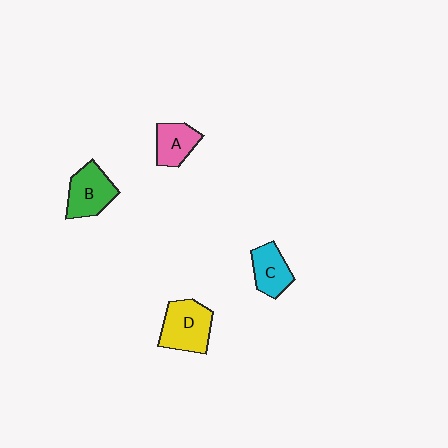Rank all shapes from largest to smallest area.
From largest to smallest: D (yellow), B (green), C (cyan), A (pink).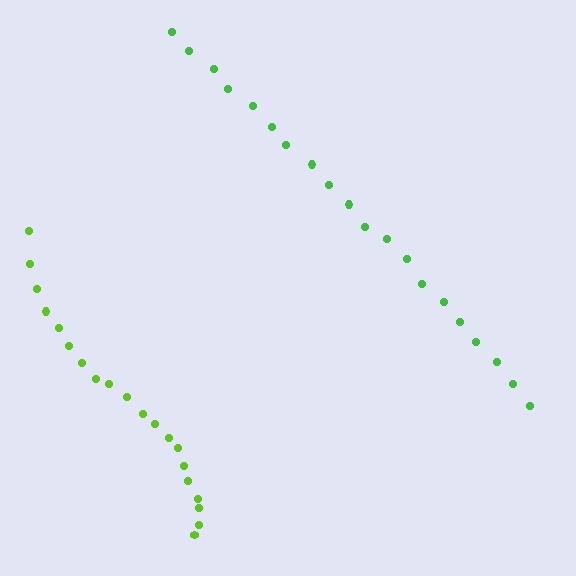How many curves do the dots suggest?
There are 2 distinct paths.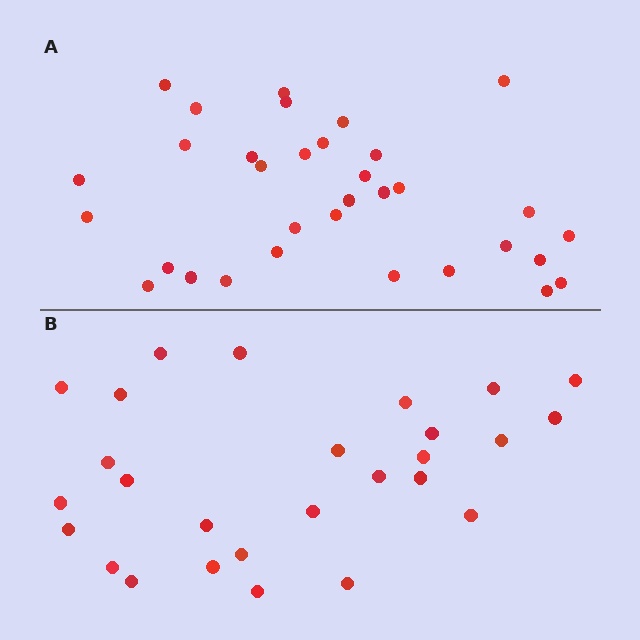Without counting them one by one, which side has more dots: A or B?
Region A (the top region) has more dots.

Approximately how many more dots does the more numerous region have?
Region A has about 6 more dots than region B.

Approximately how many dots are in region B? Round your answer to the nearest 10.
About 30 dots. (The exact count is 27, which rounds to 30.)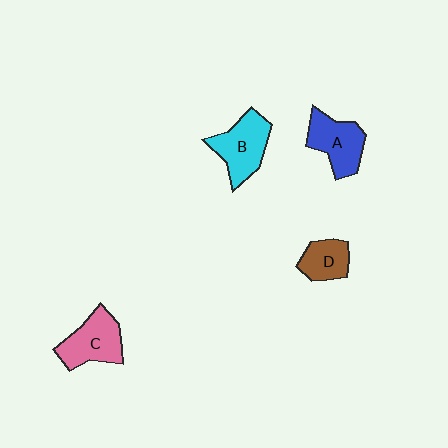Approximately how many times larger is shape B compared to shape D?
Approximately 1.6 times.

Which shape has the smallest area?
Shape D (brown).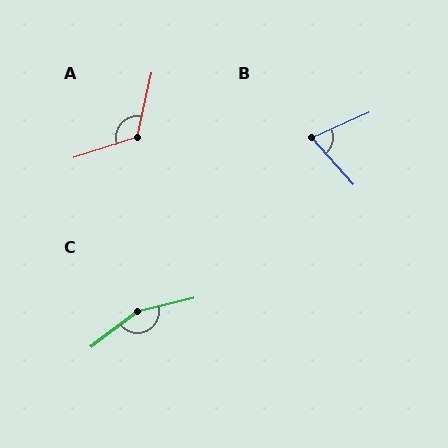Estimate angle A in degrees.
Approximately 121 degrees.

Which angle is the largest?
C, at approximately 156 degrees.